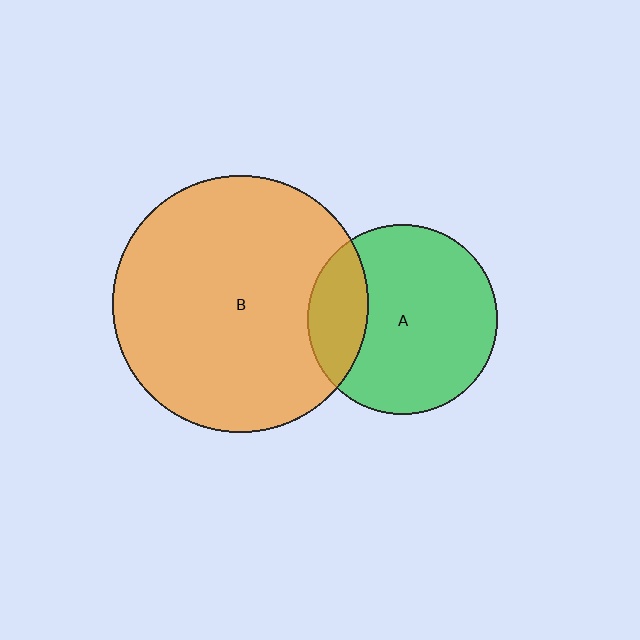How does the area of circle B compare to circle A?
Approximately 1.8 times.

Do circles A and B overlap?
Yes.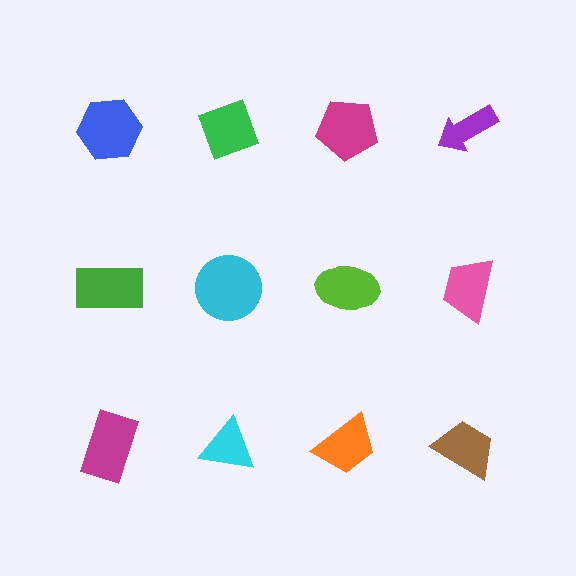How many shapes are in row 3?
4 shapes.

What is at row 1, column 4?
A purple arrow.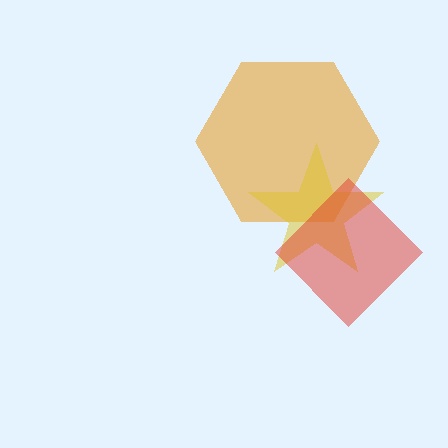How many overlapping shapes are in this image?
There are 3 overlapping shapes in the image.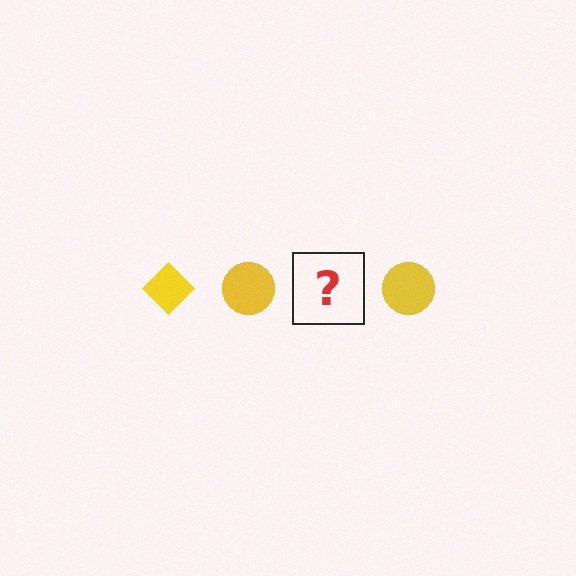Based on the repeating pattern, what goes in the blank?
The blank should be a yellow diamond.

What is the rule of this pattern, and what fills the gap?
The rule is that the pattern cycles through diamond, circle shapes in yellow. The gap should be filled with a yellow diamond.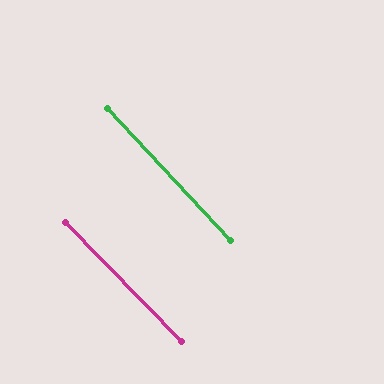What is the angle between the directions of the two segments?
Approximately 1 degree.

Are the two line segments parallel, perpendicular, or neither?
Parallel — their directions differ by only 1.2°.